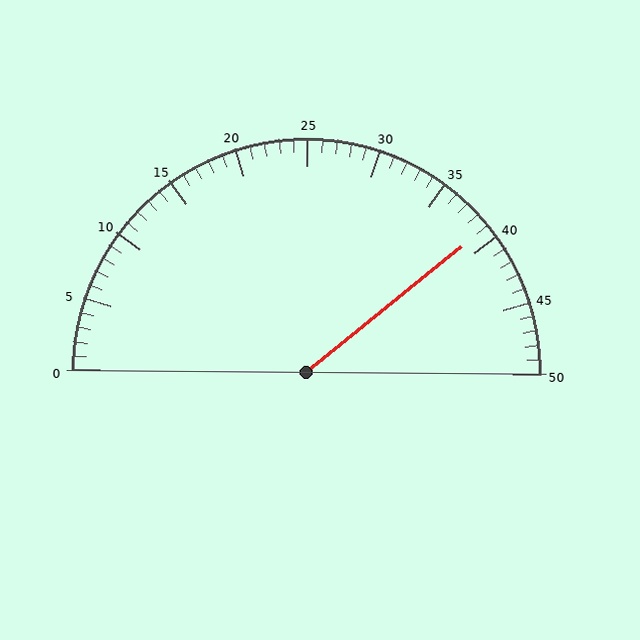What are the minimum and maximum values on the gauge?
The gauge ranges from 0 to 50.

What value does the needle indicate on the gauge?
The needle indicates approximately 39.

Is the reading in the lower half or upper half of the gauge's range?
The reading is in the upper half of the range (0 to 50).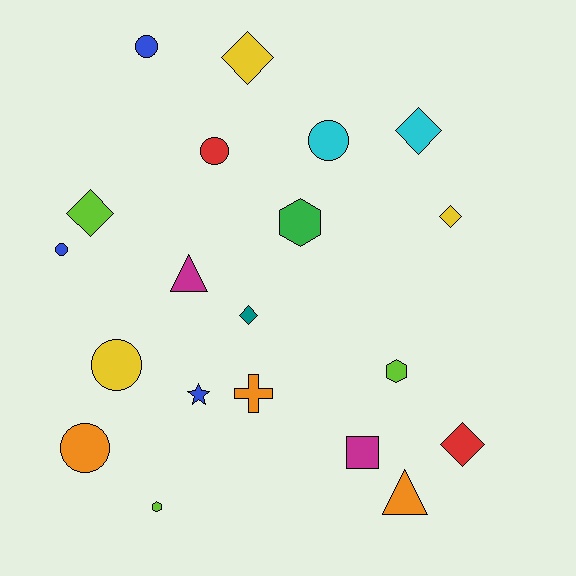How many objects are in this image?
There are 20 objects.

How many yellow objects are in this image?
There are 3 yellow objects.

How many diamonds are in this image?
There are 6 diamonds.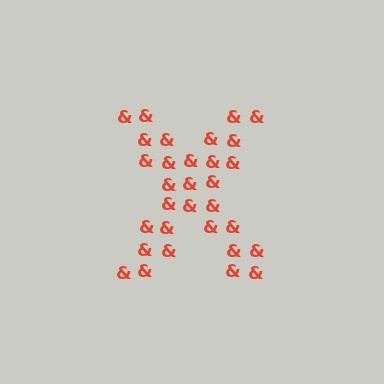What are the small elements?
The small elements are ampersands.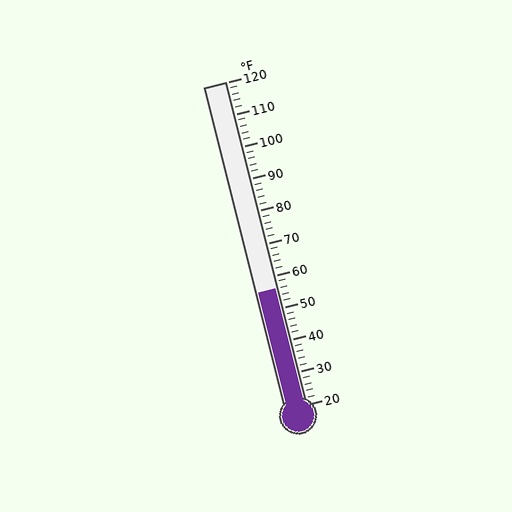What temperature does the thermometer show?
The thermometer shows approximately 56°F.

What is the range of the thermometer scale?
The thermometer scale ranges from 20°F to 120°F.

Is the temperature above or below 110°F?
The temperature is below 110°F.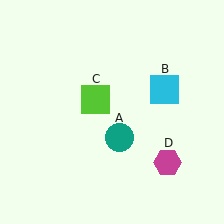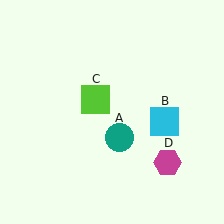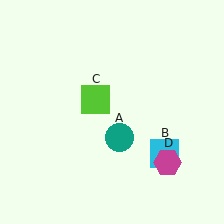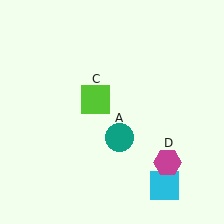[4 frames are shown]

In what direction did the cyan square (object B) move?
The cyan square (object B) moved down.